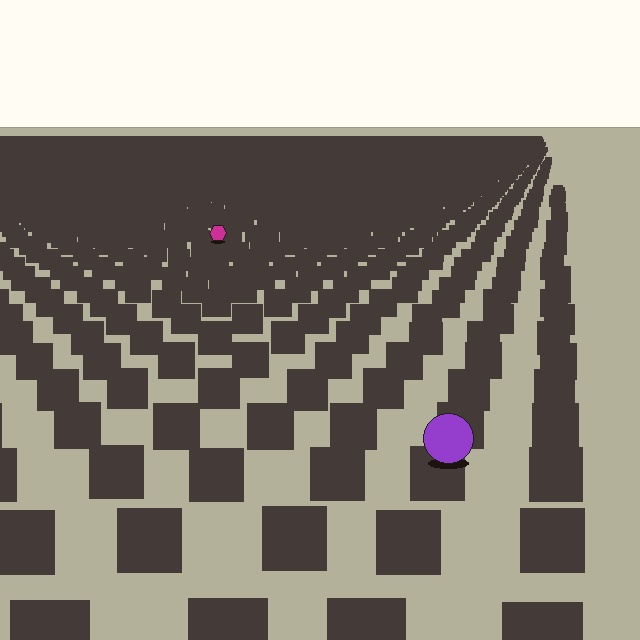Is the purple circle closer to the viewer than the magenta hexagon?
Yes. The purple circle is closer — you can tell from the texture gradient: the ground texture is coarser near it.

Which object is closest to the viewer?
The purple circle is closest. The texture marks near it are larger and more spread out.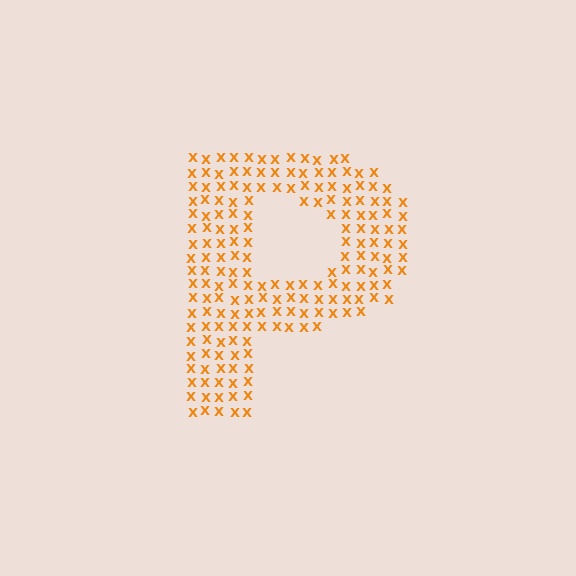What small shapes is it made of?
It is made of small letter X's.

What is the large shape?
The large shape is the letter P.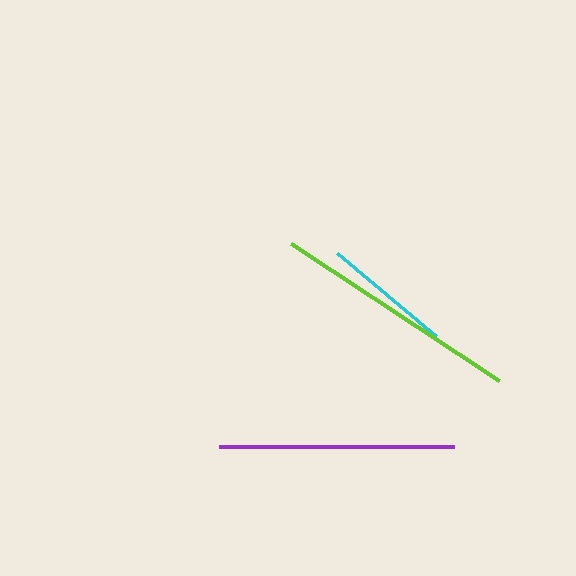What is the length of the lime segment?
The lime segment is approximately 249 pixels long.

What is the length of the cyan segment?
The cyan segment is approximately 128 pixels long.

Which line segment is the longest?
The lime line is the longest at approximately 249 pixels.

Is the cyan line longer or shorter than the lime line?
The lime line is longer than the cyan line.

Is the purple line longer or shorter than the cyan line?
The purple line is longer than the cyan line.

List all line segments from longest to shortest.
From longest to shortest: lime, purple, cyan.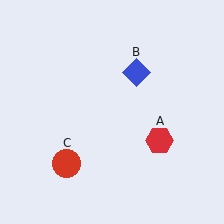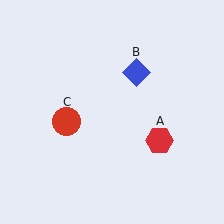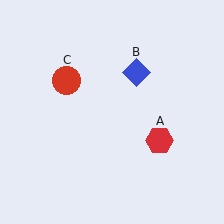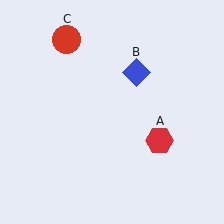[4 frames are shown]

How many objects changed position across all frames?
1 object changed position: red circle (object C).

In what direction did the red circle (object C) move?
The red circle (object C) moved up.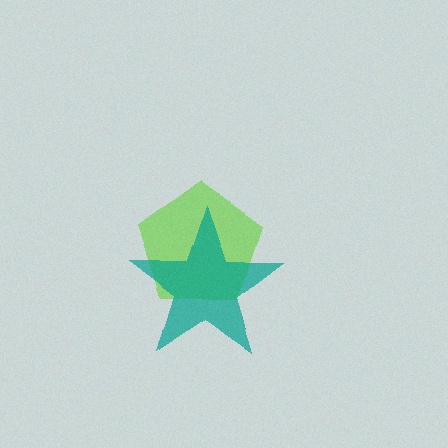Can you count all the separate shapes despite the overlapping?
Yes, there are 2 separate shapes.